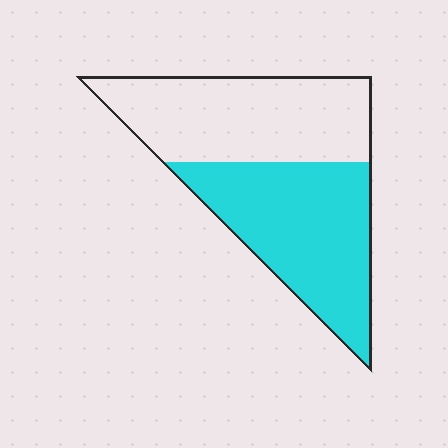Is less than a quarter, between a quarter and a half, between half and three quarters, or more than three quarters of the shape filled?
Between half and three quarters.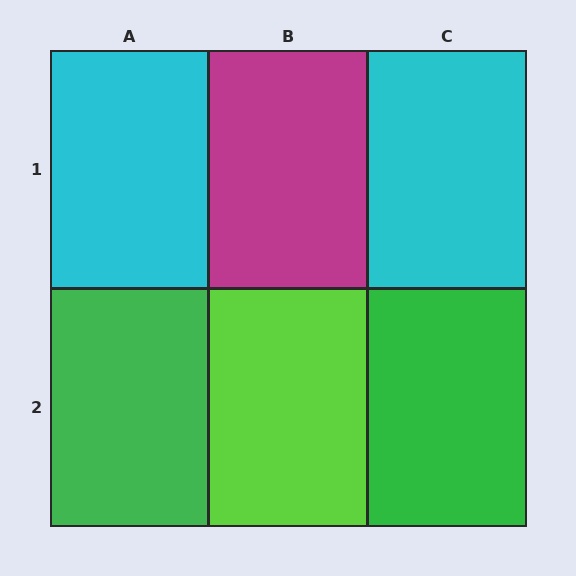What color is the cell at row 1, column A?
Cyan.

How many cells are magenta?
1 cell is magenta.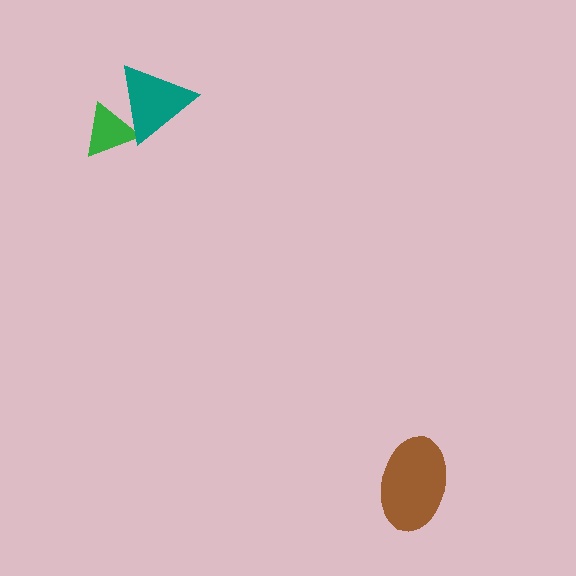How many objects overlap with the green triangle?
1 object overlaps with the green triangle.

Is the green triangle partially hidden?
Yes, it is partially covered by another shape.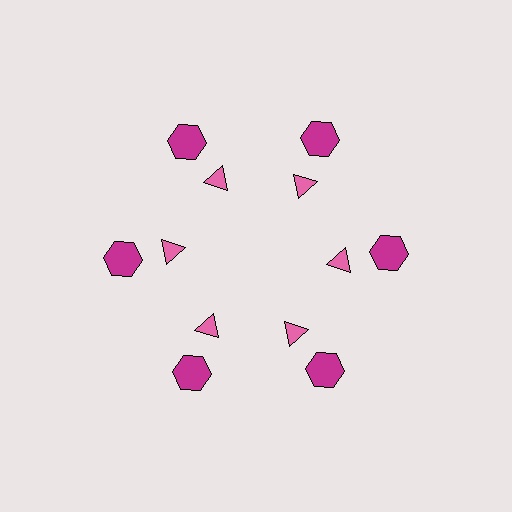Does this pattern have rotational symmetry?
Yes, this pattern has 6-fold rotational symmetry. It looks the same after rotating 60 degrees around the center.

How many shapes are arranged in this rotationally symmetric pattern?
There are 12 shapes, arranged in 6 groups of 2.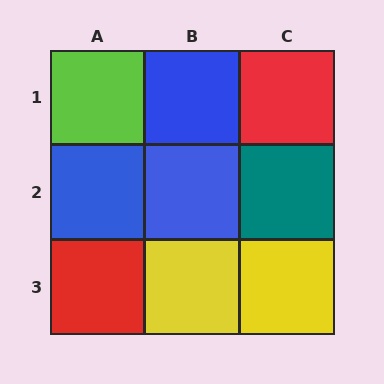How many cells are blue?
3 cells are blue.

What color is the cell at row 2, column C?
Teal.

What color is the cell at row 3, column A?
Red.